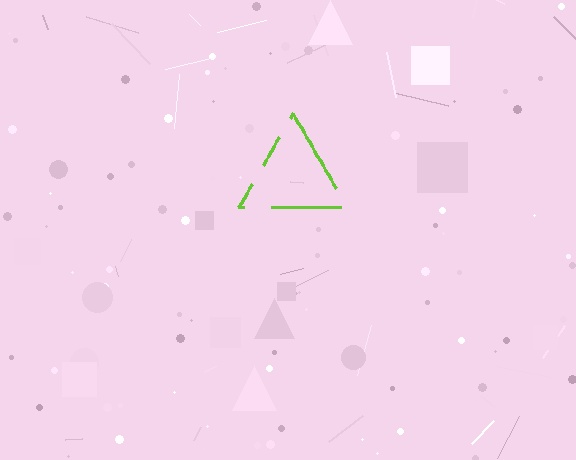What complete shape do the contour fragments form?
The contour fragments form a triangle.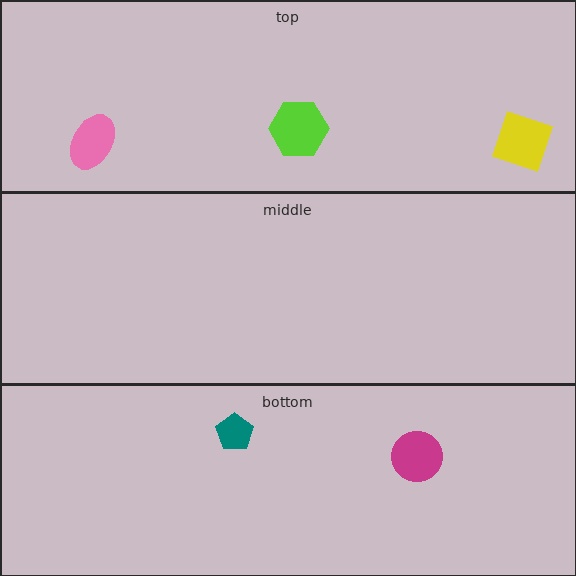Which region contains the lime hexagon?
The top region.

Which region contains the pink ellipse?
The top region.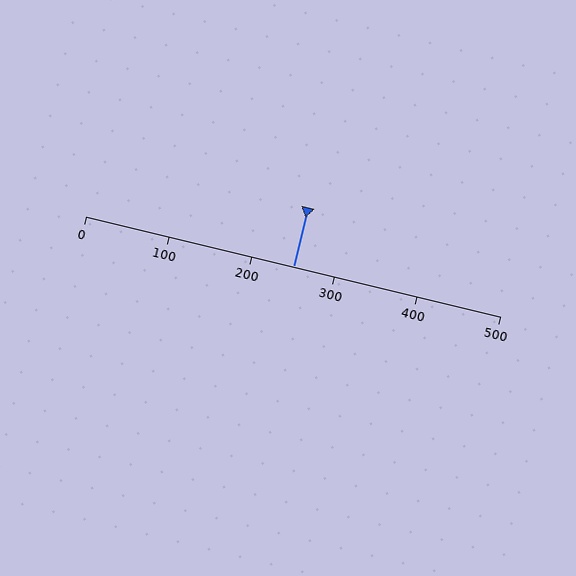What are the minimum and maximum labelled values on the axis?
The axis runs from 0 to 500.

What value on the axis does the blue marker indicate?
The marker indicates approximately 250.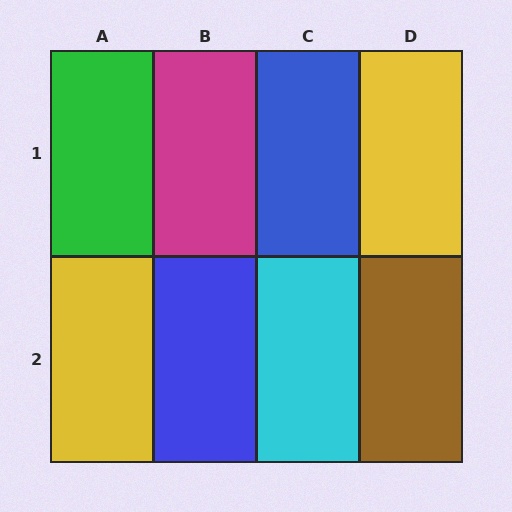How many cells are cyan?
1 cell is cyan.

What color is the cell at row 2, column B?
Blue.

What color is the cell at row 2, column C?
Cyan.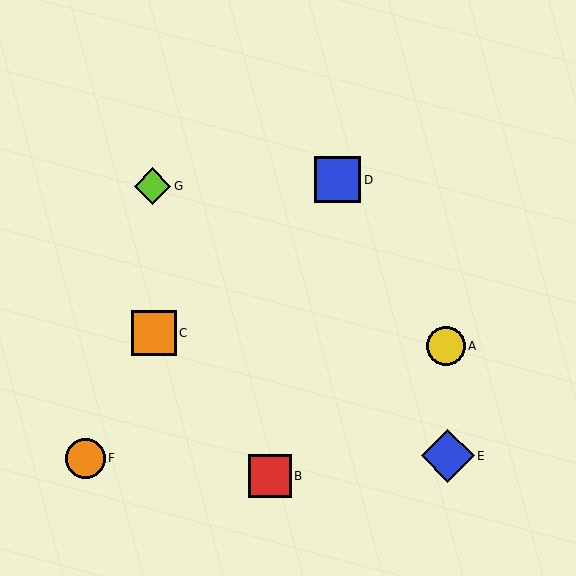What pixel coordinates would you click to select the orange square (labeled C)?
Click at (154, 333) to select the orange square C.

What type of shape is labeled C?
Shape C is an orange square.